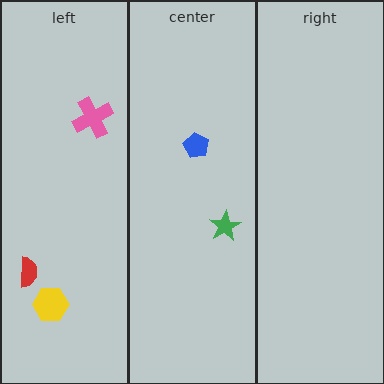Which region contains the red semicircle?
The left region.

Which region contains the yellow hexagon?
The left region.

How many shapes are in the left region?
3.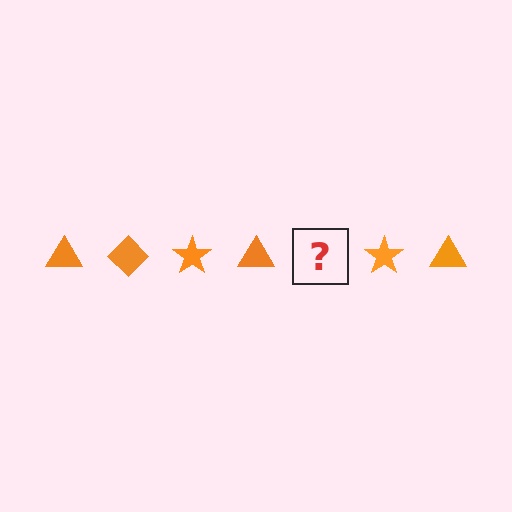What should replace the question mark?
The question mark should be replaced with an orange diamond.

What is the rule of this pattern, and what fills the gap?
The rule is that the pattern cycles through triangle, diamond, star shapes in orange. The gap should be filled with an orange diamond.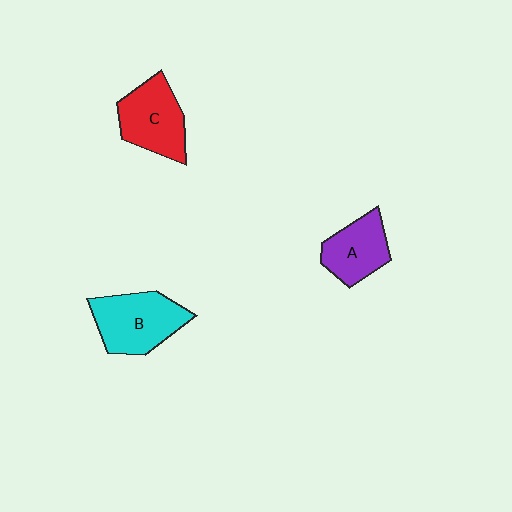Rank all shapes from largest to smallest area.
From largest to smallest: B (cyan), C (red), A (purple).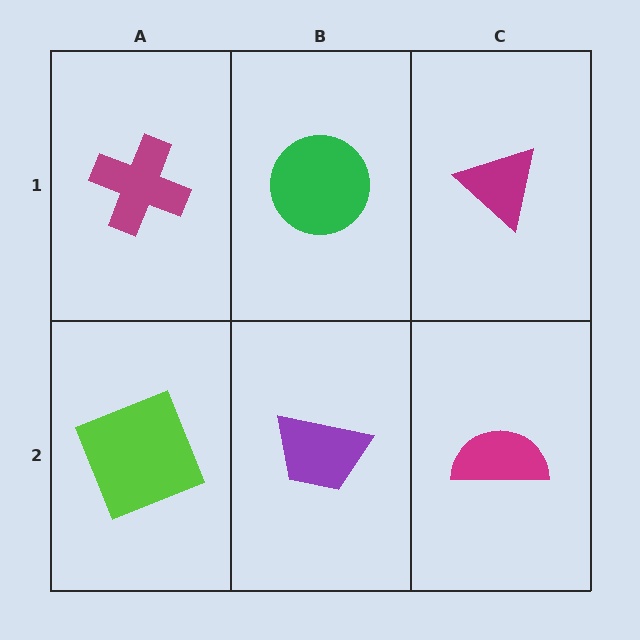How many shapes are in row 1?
3 shapes.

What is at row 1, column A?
A magenta cross.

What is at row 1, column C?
A magenta triangle.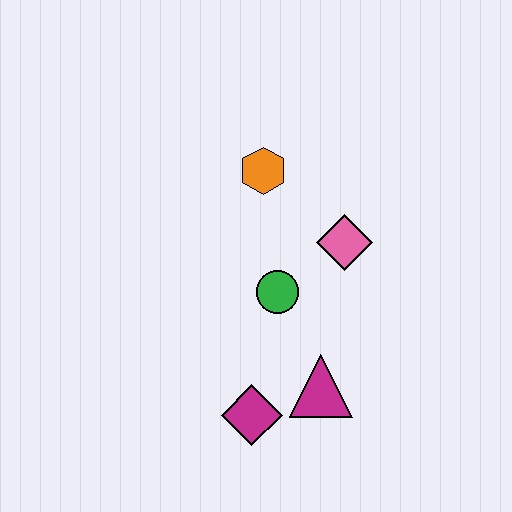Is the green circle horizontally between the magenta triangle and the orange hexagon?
Yes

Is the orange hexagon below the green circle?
No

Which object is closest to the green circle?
The pink diamond is closest to the green circle.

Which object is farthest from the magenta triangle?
The orange hexagon is farthest from the magenta triangle.